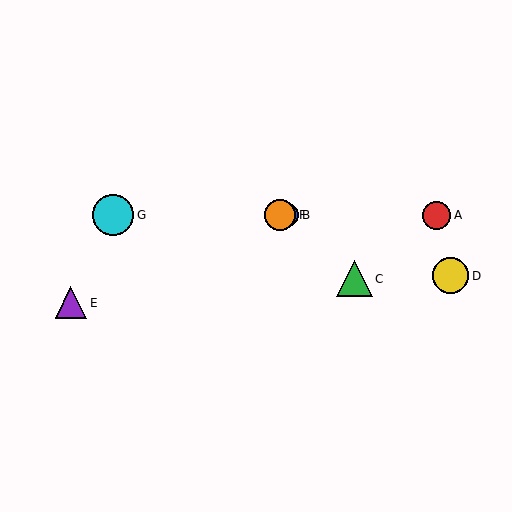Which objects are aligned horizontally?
Objects A, B, F, G are aligned horizontally.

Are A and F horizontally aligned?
Yes, both are at y≈215.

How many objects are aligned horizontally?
4 objects (A, B, F, G) are aligned horizontally.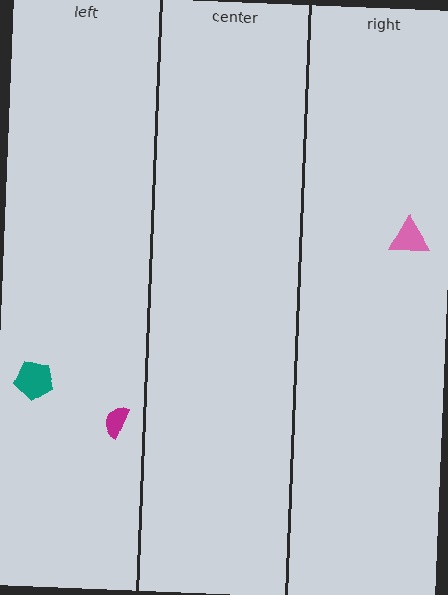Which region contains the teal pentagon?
The left region.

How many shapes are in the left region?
2.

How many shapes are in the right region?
1.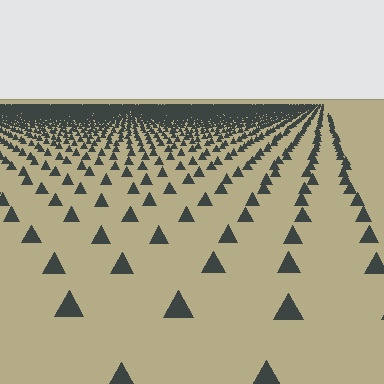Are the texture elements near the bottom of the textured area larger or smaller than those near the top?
Larger. Near the bottom, elements are closer to the viewer and appear at a bigger on-screen size.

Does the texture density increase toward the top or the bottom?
Density increases toward the top.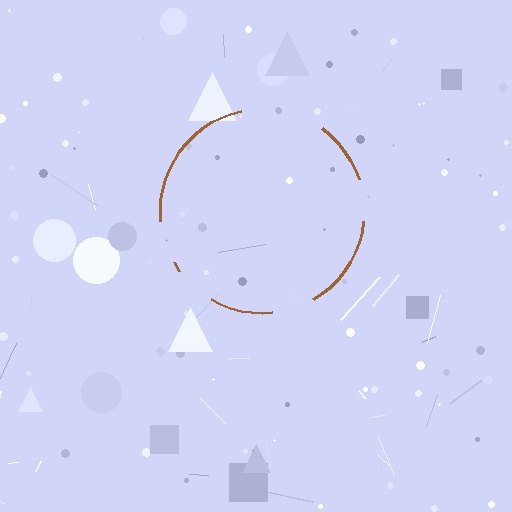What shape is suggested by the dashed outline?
The dashed outline suggests a circle.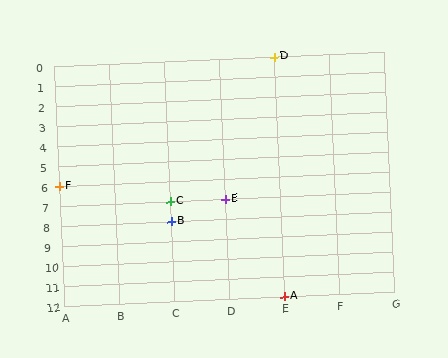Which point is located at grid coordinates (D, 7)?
Point E is at (D, 7).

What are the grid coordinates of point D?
Point D is at grid coordinates (E, 0).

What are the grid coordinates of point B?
Point B is at grid coordinates (C, 8).